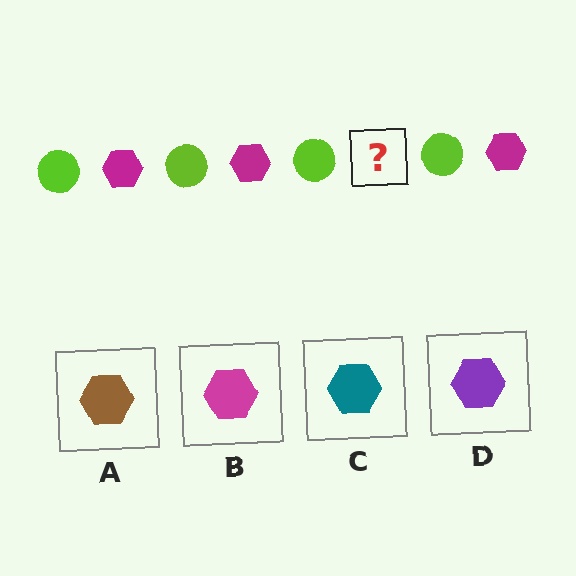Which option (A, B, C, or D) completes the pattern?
B.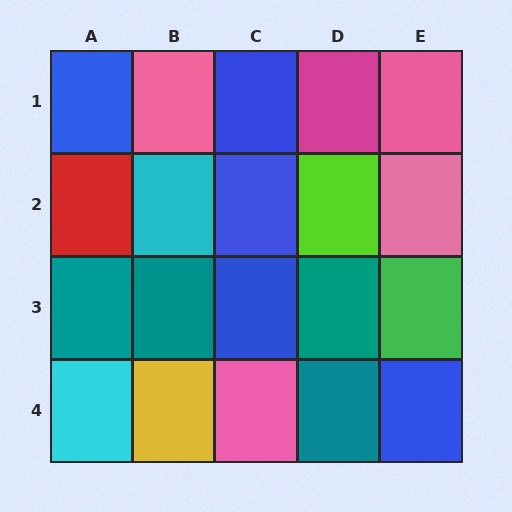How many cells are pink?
4 cells are pink.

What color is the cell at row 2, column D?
Lime.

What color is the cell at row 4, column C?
Pink.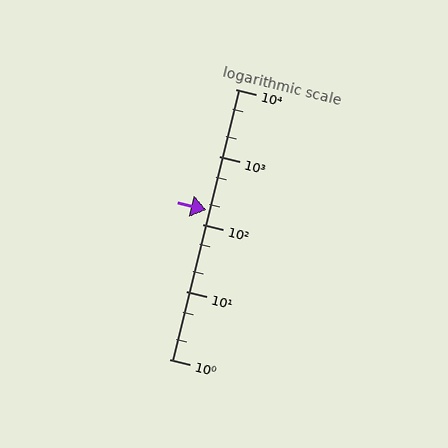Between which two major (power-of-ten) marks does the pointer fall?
The pointer is between 100 and 1000.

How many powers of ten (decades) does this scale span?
The scale spans 4 decades, from 1 to 10000.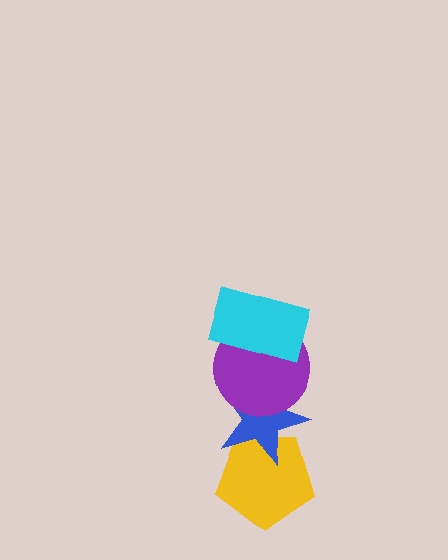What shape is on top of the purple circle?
The cyan rectangle is on top of the purple circle.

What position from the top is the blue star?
The blue star is 3rd from the top.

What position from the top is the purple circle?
The purple circle is 2nd from the top.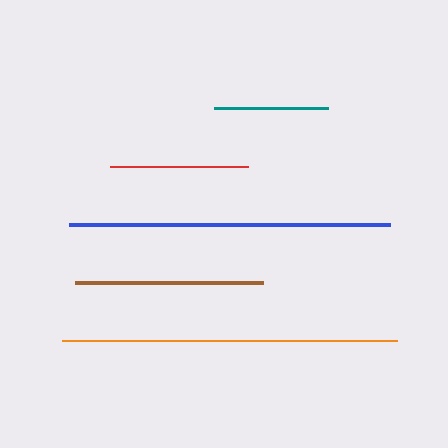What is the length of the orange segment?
The orange segment is approximately 335 pixels long.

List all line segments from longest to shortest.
From longest to shortest: orange, blue, brown, red, teal.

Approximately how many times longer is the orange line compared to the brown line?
The orange line is approximately 1.8 times the length of the brown line.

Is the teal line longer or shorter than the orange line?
The orange line is longer than the teal line.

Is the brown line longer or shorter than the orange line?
The orange line is longer than the brown line.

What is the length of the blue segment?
The blue segment is approximately 321 pixels long.